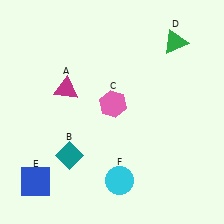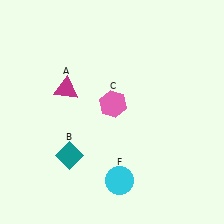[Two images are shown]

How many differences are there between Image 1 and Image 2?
There are 2 differences between the two images.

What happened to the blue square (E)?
The blue square (E) was removed in Image 2. It was in the bottom-left area of Image 1.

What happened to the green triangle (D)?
The green triangle (D) was removed in Image 2. It was in the top-right area of Image 1.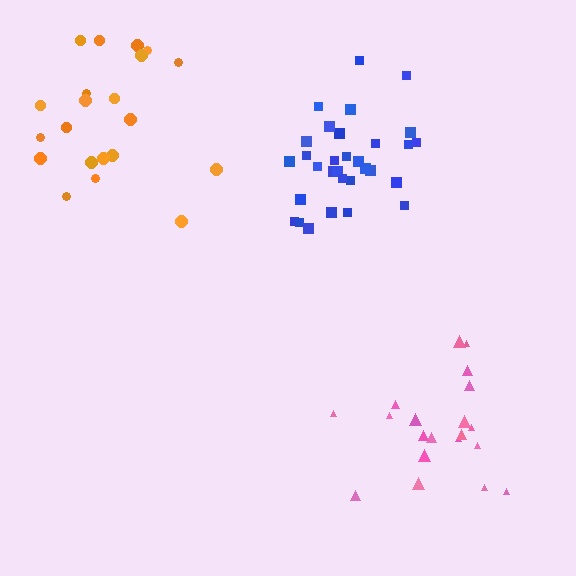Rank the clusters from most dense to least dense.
blue, pink, orange.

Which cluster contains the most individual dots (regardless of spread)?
Blue (31).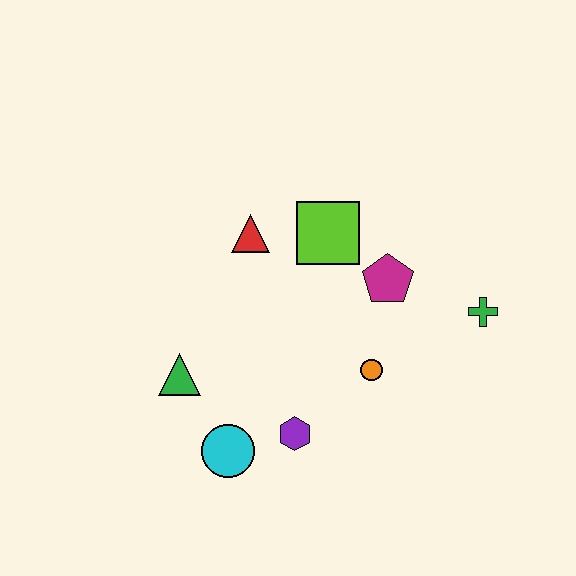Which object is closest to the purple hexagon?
The cyan circle is closest to the purple hexagon.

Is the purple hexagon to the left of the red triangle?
No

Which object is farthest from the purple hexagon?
The green cross is farthest from the purple hexagon.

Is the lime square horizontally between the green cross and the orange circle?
No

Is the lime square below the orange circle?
No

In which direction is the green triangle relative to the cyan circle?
The green triangle is above the cyan circle.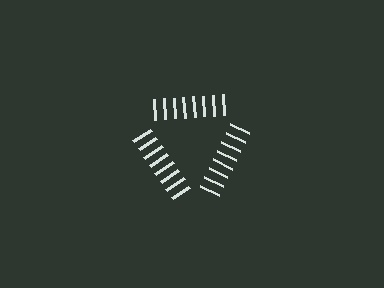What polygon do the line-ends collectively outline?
An illusory triangle — the line segments terminate on its edges but no continuous stroke is drawn.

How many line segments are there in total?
24 — 8 along each of the 3 edges.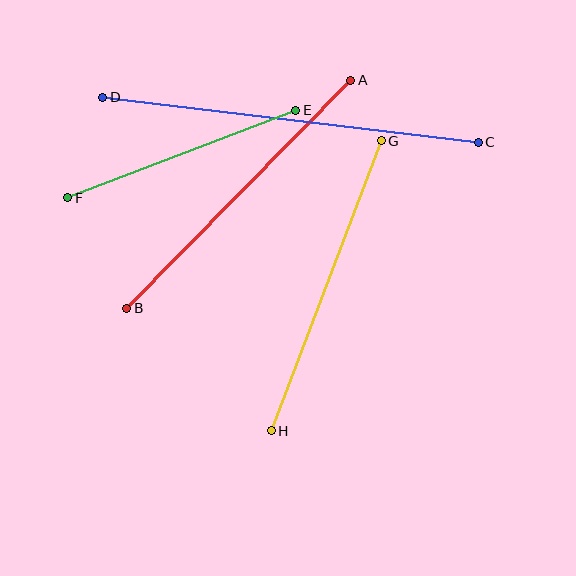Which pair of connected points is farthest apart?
Points C and D are farthest apart.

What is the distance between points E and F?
The distance is approximately 244 pixels.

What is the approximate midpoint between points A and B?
The midpoint is at approximately (239, 194) pixels.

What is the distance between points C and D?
The distance is approximately 378 pixels.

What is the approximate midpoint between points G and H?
The midpoint is at approximately (326, 286) pixels.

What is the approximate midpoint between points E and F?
The midpoint is at approximately (182, 154) pixels.